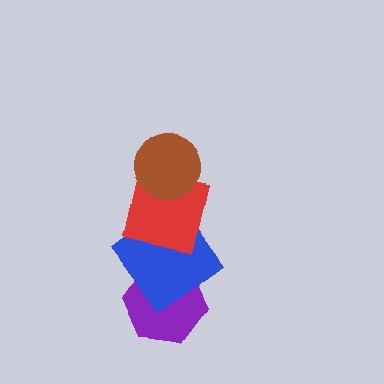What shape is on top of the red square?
The brown circle is on top of the red square.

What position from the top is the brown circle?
The brown circle is 1st from the top.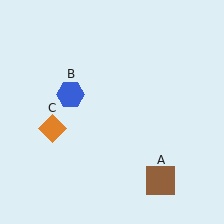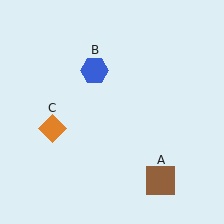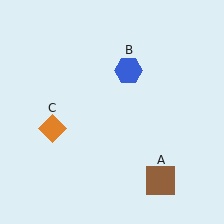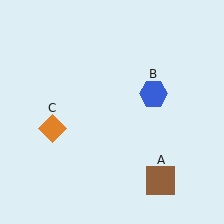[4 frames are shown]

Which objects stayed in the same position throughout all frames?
Brown square (object A) and orange diamond (object C) remained stationary.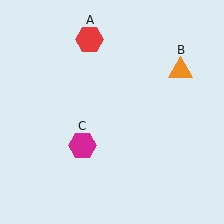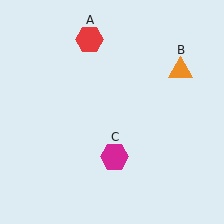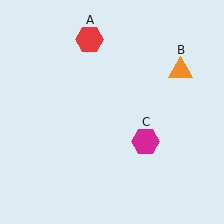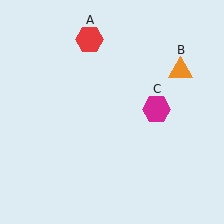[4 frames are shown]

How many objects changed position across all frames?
1 object changed position: magenta hexagon (object C).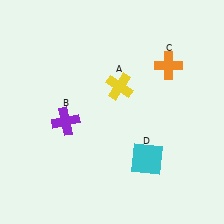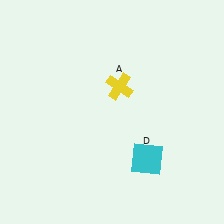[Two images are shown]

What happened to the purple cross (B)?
The purple cross (B) was removed in Image 2. It was in the bottom-left area of Image 1.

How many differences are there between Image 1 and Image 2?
There are 2 differences between the two images.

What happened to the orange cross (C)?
The orange cross (C) was removed in Image 2. It was in the top-right area of Image 1.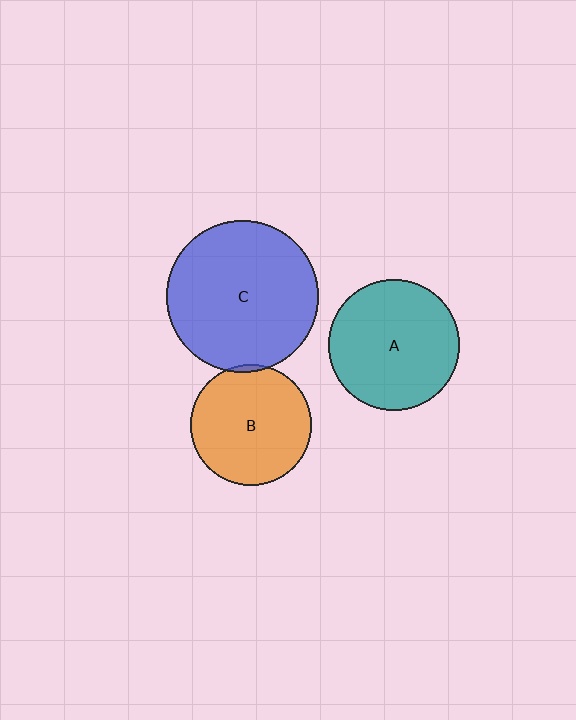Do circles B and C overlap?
Yes.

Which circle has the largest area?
Circle C (blue).